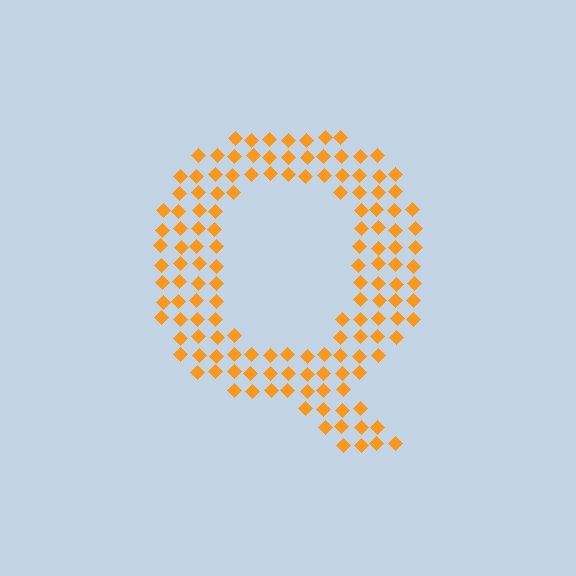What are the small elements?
The small elements are diamonds.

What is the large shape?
The large shape is the letter Q.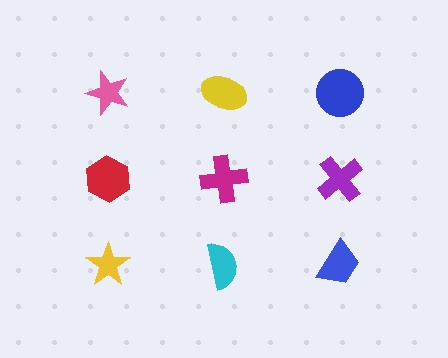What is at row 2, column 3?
A purple cross.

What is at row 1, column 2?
A yellow ellipse.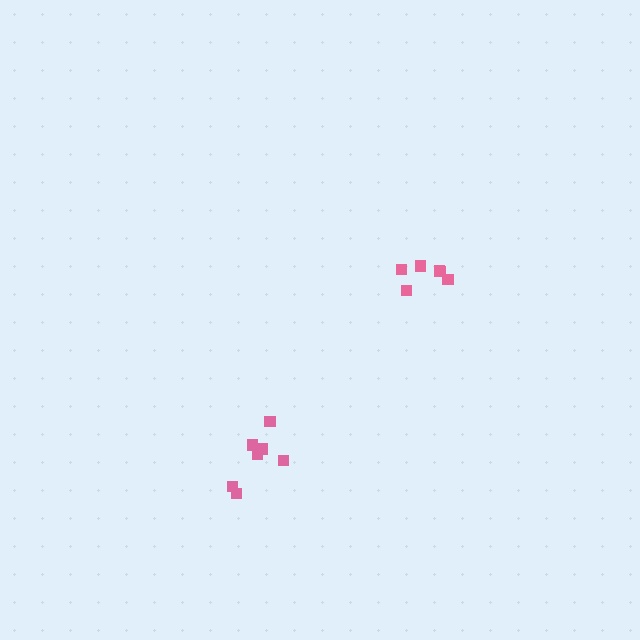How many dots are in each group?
Group 1: 7 dots, Group 2: 6 dots (13 total).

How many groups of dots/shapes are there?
There are 2 groups.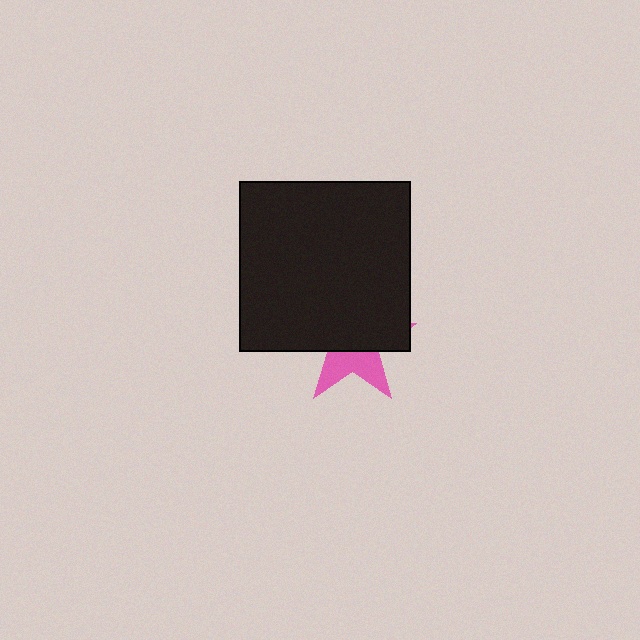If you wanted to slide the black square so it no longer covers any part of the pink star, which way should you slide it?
Slide it up — that is the most direct way to separate the two shapes.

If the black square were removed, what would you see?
You would see the complete pink star.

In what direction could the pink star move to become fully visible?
The pink star could move down. That would shift it out from behind the black square entirely.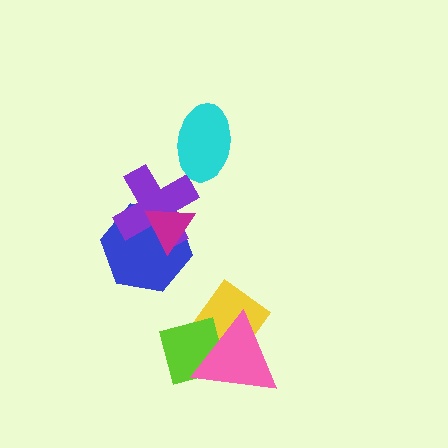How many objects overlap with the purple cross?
2 objects overlap with the purple cross.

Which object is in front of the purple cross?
The magenta triangle is in front of the purple cross.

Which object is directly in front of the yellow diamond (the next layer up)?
The lime square is directly in front of the yellow diamond.